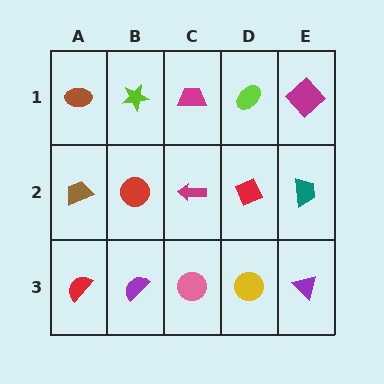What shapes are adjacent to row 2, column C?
A magenta trapezoid (row 1, column C), a pink circle (row 3, column C), a red circle (row 2, column B), a red diamond (row 2, column D).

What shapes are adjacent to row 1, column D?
A red diamond (row 2, column D), a magenta trapezoid (row 1, column C), a magenta diamond (row 1, column E).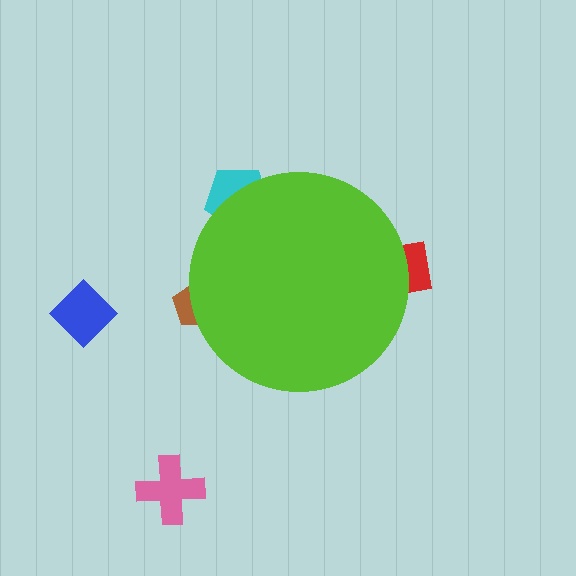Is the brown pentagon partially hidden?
Yes, the brown pentagon is partially hidden behind the lime circle.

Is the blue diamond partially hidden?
No, the blue diamond is fully visible.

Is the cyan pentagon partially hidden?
Yes, the cyan pentagon is partially hidden behind the lime circle.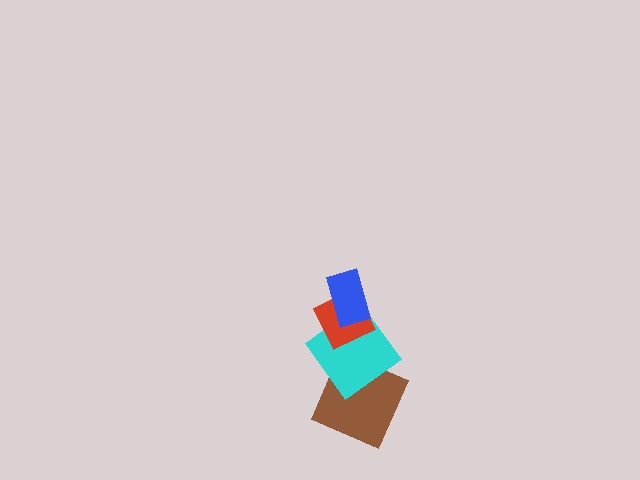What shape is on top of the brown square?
The cyan diamond is on top of the brown square.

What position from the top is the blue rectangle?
The blue rectangle is 1st from the top.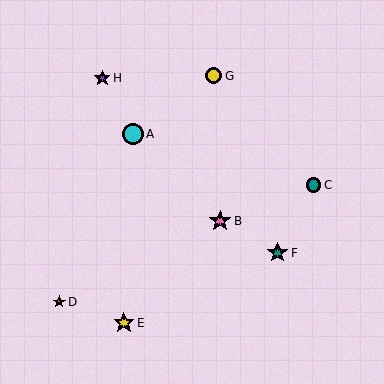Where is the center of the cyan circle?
The center of the cyan circle is at (133, 134).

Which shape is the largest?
The pink star (labeled B) is the largest.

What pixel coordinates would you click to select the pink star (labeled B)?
Click at (220, 221) to select the pink star B.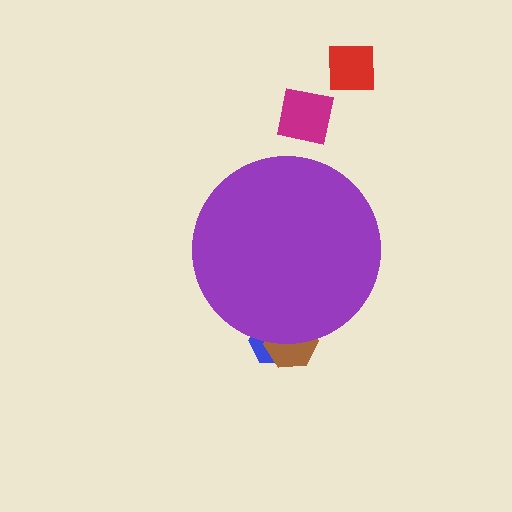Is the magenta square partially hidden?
No, the magenta square is fully visible.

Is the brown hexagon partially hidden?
Yes, the brown hexagon is partially hidden behind the purple circle.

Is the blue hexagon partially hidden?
Yes, the blue hexagon is partially hidden behind the purple circle.